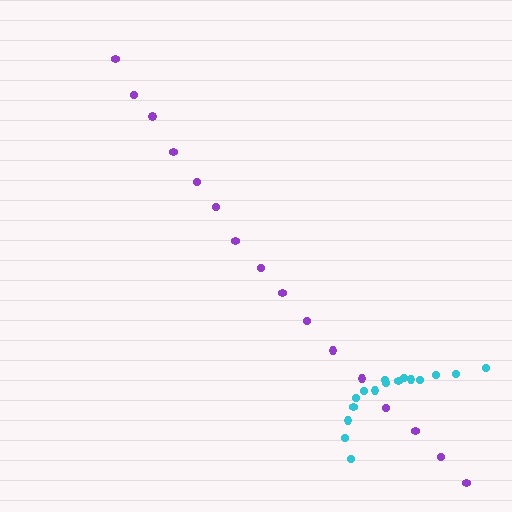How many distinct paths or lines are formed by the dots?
There are 2 distinct paths.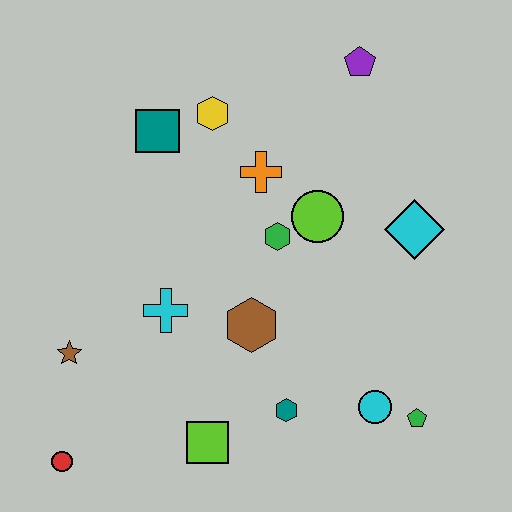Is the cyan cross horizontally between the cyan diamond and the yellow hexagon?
No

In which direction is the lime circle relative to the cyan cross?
The lime circle is to the right of the cyan cross.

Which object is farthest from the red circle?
The purple pentagon is farthest from the red circle.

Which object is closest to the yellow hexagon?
The teal square is closest to the yellow hexagon.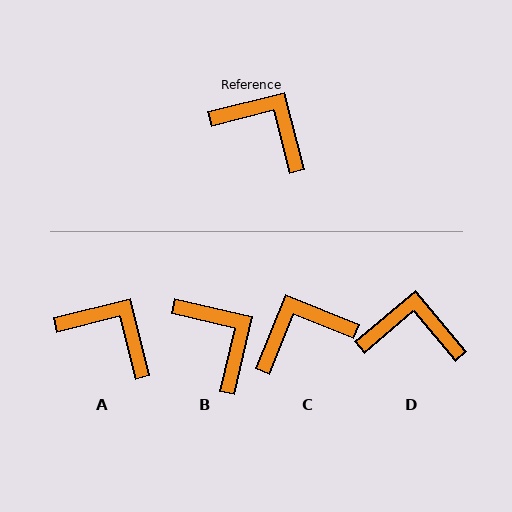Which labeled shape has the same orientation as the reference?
A.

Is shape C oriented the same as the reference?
No, it is off by about 54 degrees.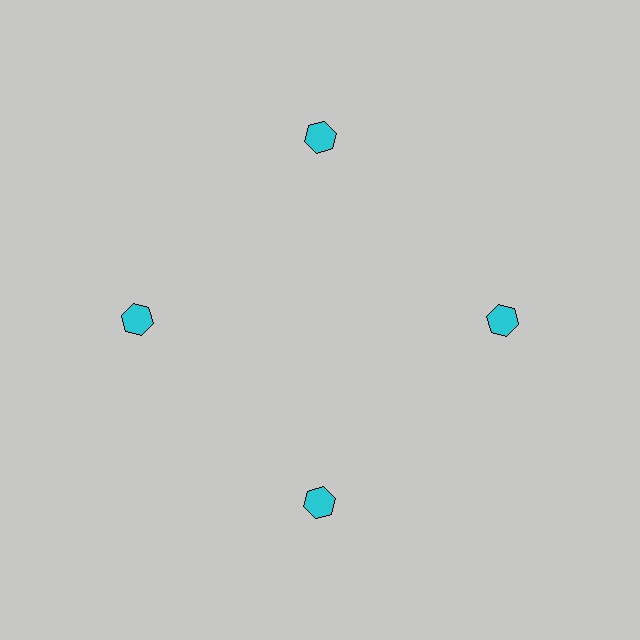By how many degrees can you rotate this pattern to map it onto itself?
The pattern maps onto itself every 90 degrees of rotation.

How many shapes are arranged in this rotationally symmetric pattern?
There are 4 shapes, arranged in 4 groups of 1.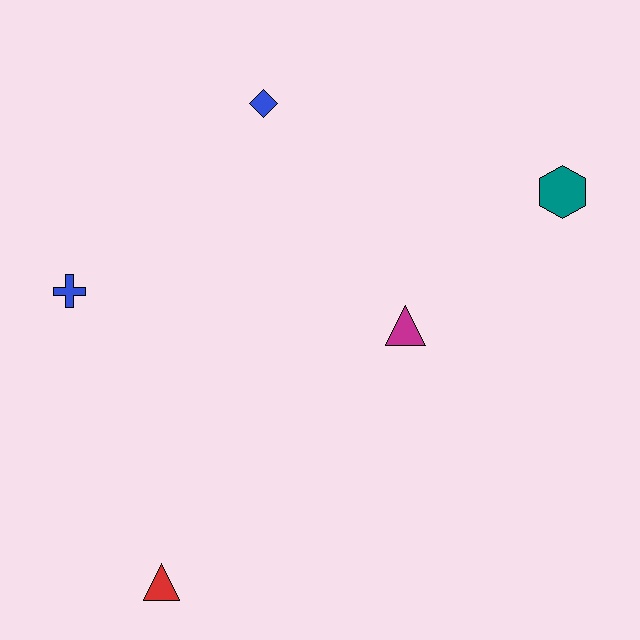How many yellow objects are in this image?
There are no yellow objects.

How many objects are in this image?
There are 5 objects.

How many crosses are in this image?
There is 1 cross.